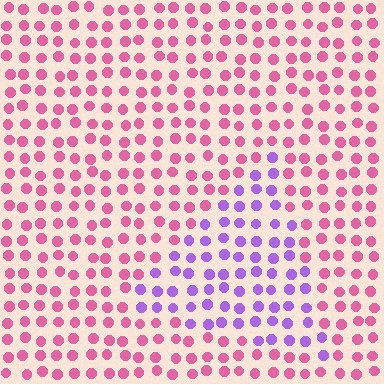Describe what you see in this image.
The image is filled with small pink elements in a uniform arrangement. A triangle-shaped region is visible where the elements are tinted to a slightly different hue, forming a subtle color boundary.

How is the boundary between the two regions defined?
The boundary is defined purely by a slight shift in hue (about 56 degrees). Spacing, size, and orientation are identical on both sides.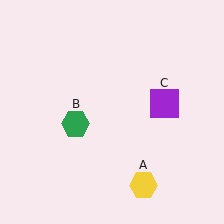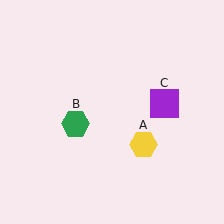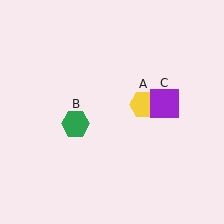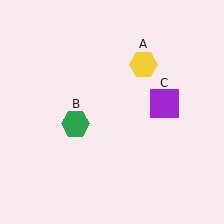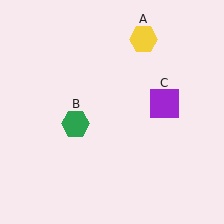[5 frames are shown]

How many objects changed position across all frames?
1 object changed position: yellow hexagon (object A).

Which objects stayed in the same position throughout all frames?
Green hexagon (object B) and purple square (object C) remained stationary.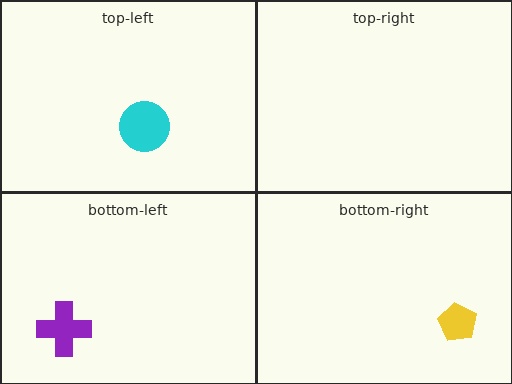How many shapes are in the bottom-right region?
1.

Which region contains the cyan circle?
The top-left region.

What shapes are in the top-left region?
The cyan circle.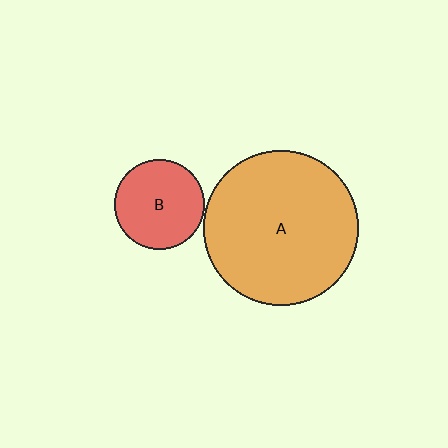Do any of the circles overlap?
No, none of the circles overlap.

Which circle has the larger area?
Circle A (orange).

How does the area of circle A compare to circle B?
Approximately 2.9 times.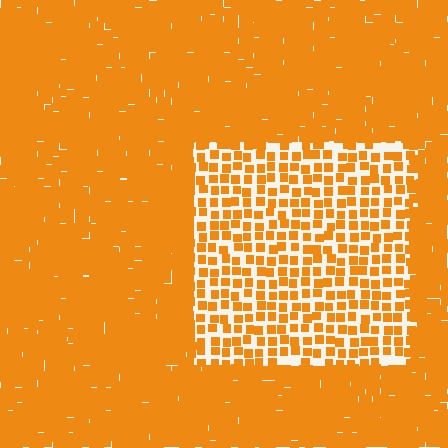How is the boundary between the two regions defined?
The boundary is defined by a change in element density (approximately 2.4x ratio). All elements are the same color, size, and shape.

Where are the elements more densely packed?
The elements are more densely packed outside the rectangle boundary.